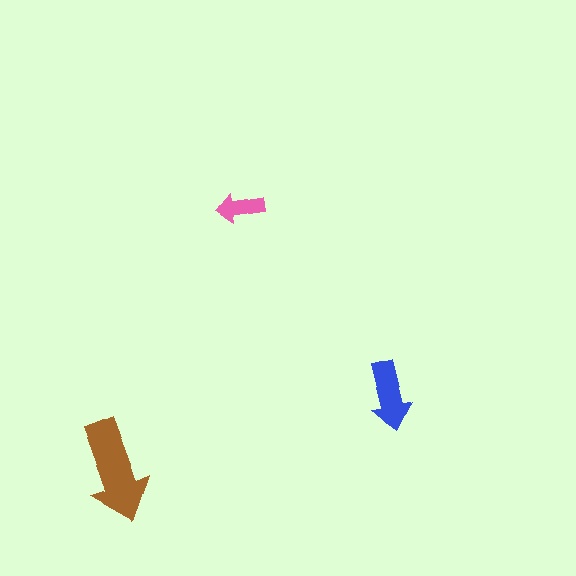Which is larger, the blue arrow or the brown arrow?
The brown one.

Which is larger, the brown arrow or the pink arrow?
The brown one.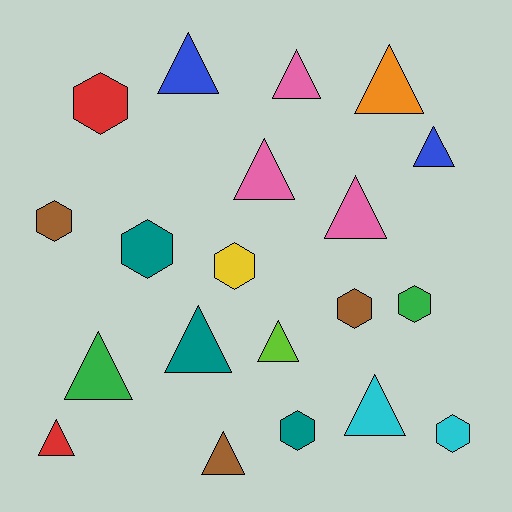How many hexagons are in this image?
There are 8 hexagons.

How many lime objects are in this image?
There is 1 lime object.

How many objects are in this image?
There are 20 objects.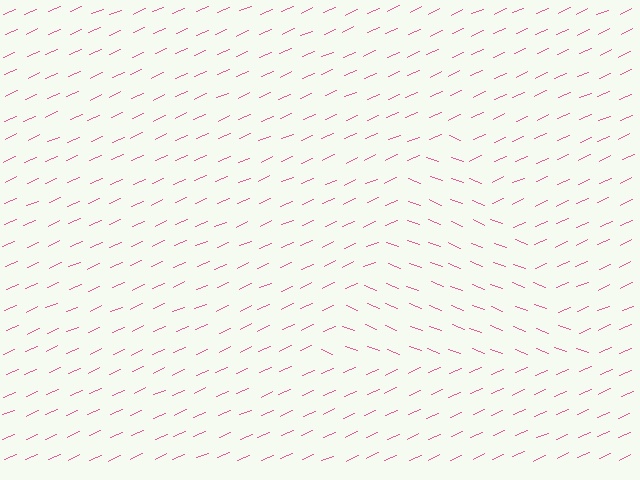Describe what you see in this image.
The image is filled with small pink line segments. A triangle region in the image has lines oriented differently from the surrounding lines, creating a visible texture boundary.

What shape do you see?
I see a triangle.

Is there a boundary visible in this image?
Yes, there is a texture boundary formed by a change in line orientation.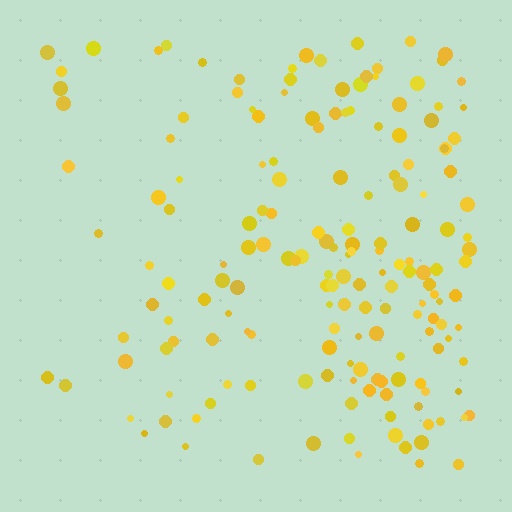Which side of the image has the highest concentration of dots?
The right.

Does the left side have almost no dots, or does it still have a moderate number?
Still a moderate number, just noticeably fewer than the right.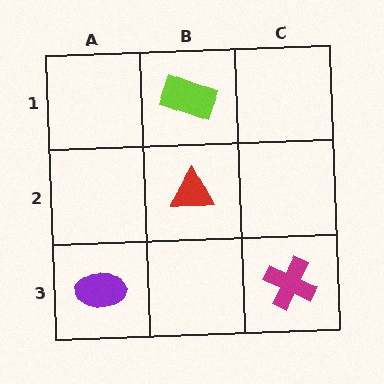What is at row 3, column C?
A magenta cross.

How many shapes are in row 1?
1 shape.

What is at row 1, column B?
A lime rectangle.